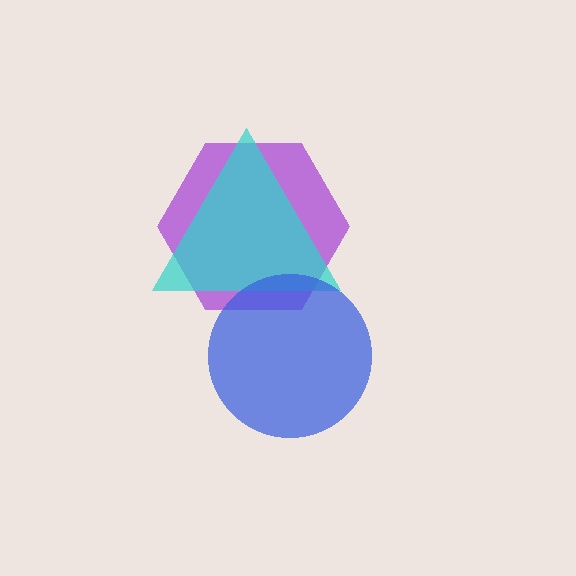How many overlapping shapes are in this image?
There are 3 overlapping shapes in the image.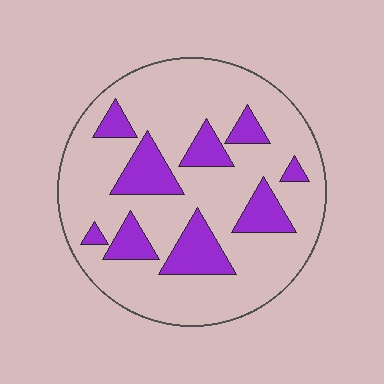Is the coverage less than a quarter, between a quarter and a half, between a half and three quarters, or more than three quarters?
Less than a quarter.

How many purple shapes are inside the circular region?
9.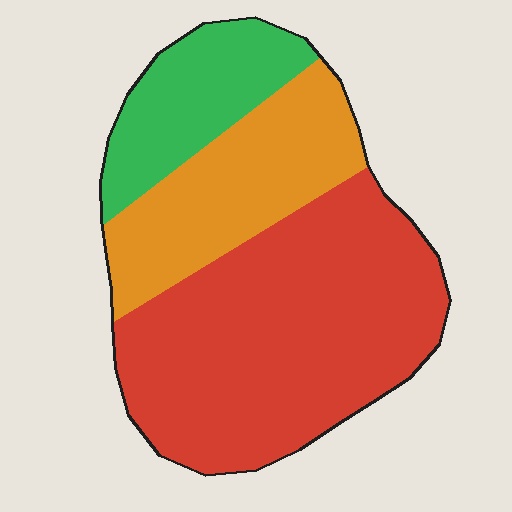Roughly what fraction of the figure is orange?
Orange takes up about one quarter (1/4) of the figure.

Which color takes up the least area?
Green, at roughly 20%.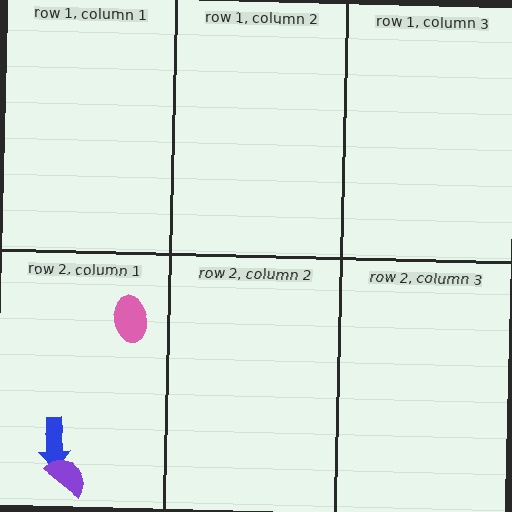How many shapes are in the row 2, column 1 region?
3.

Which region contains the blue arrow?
The row 2, column 1 region.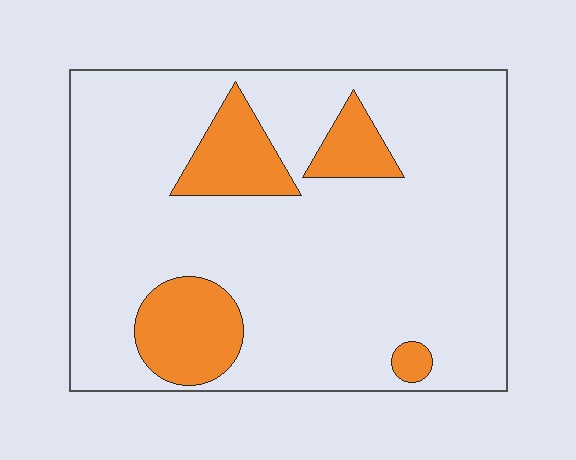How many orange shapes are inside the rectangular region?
4.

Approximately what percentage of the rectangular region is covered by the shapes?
Approximately 15%.